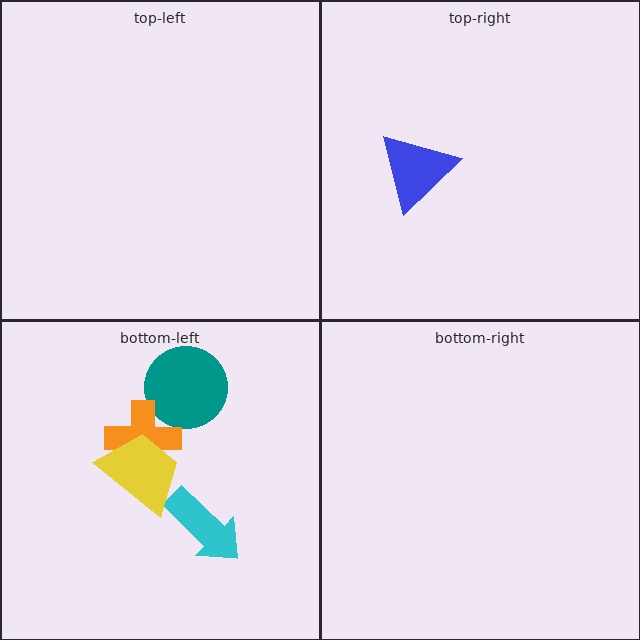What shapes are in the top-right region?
The blue triangle.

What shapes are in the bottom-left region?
The teal circle, the cyan arrow, the orange cross, the yellow trapezoid.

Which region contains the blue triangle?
The top-right region.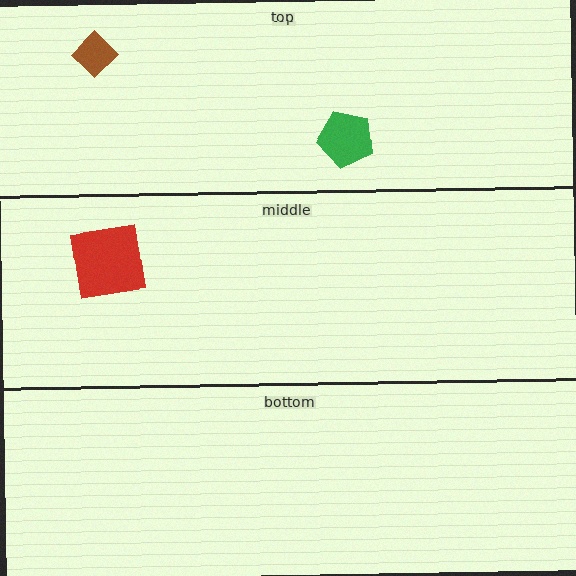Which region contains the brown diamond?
The top region.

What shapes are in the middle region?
The red square.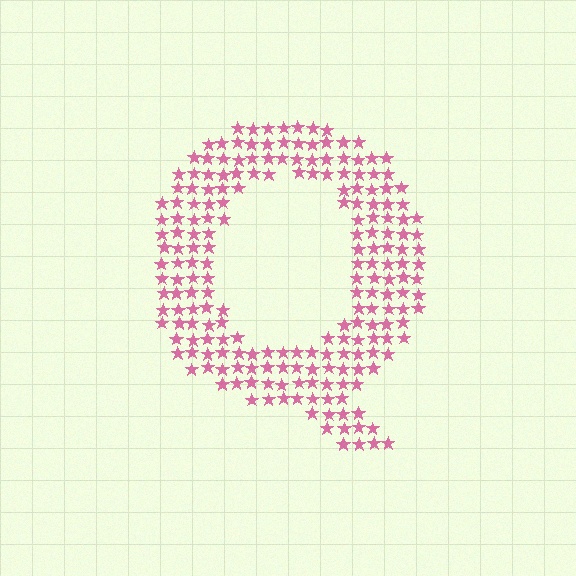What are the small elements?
The small elements are stars.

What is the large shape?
The large shape is the letter Q.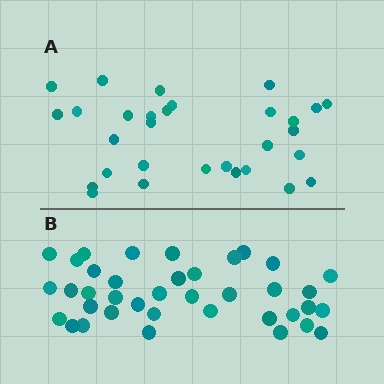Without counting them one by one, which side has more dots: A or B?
Region B (the bottom region) has more dots.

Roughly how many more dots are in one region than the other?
Region B has roughly 8 or so more dots than region A.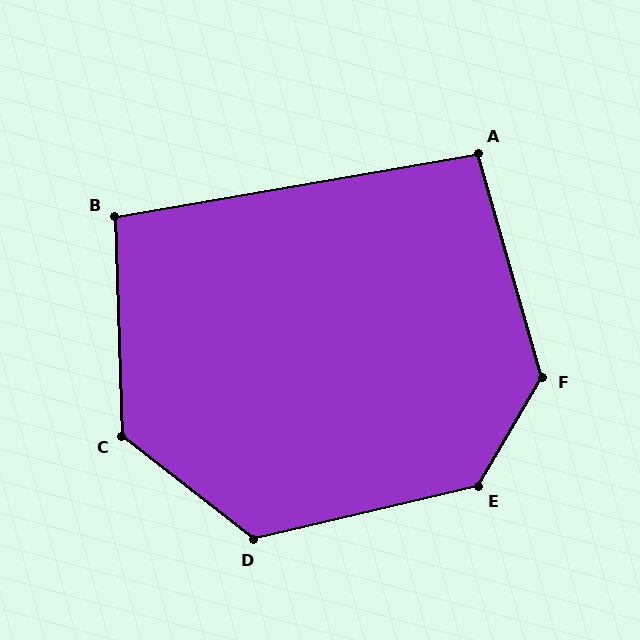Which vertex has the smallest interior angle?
A, at approximately 96 degrees.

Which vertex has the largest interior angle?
E, at approximately 134 degrees.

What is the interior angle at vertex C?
Approximately 130 degrees (obtuse).